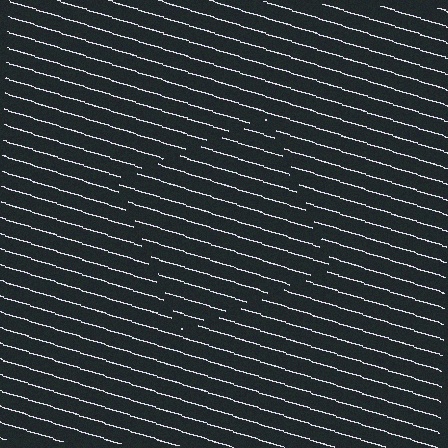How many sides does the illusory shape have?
4 sides — the line-ends trace a square.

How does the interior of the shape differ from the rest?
The interior of the shape contains the same grating, shifted by half a period — the contour is defined by the phase discontinuity where line-ends from the inner and outer gratings abut.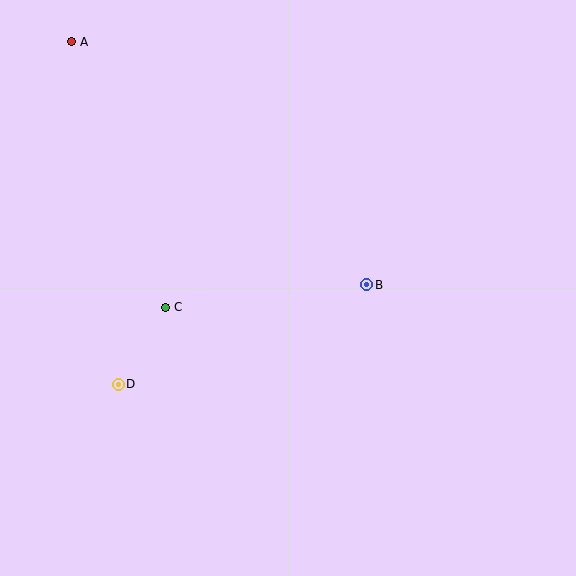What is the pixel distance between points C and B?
The distance between C and B is 202 pixels.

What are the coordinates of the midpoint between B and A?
The midpoint between B and A is at (219, 163).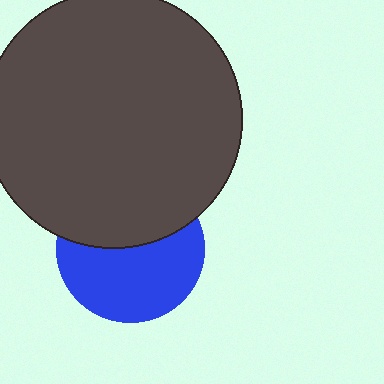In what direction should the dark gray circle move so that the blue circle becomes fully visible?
The dark gray circle should move up. That is the shortest direction to clear the overlap and leave the blue circle fully visible.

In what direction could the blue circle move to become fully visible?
The blue circle could move down. That would shift it out from behind the dark gray circle entirely.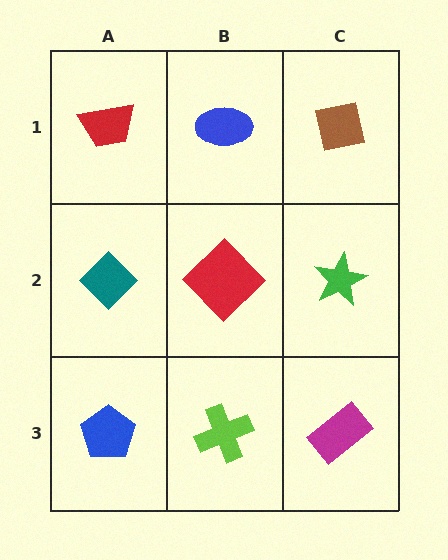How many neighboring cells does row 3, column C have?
2.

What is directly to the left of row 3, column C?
A lime cross.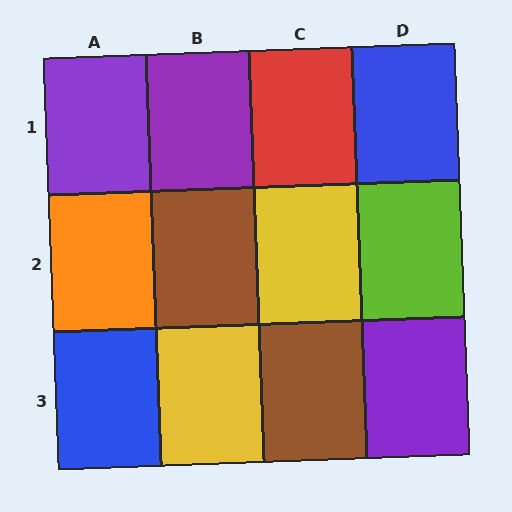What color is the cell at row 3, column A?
Blue.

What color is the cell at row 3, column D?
Purple.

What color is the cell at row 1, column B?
Purple.